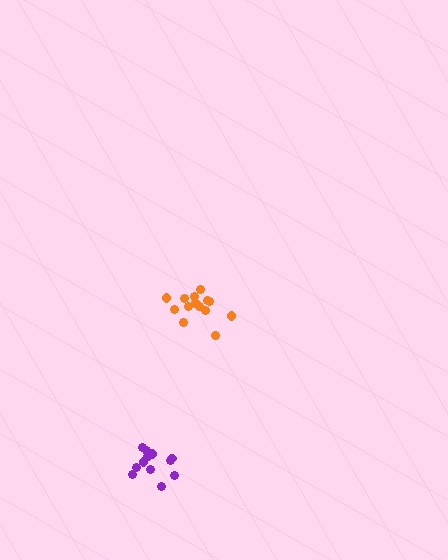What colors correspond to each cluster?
The clusters are colored: orange, purple.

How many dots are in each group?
Group 1: 14 dots, Group 2: 13 dots (27 total).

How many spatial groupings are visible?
There are 2 spatial groupings.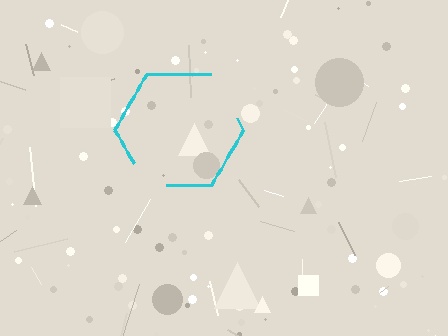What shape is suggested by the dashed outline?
The dashed outline suggests a hexagon.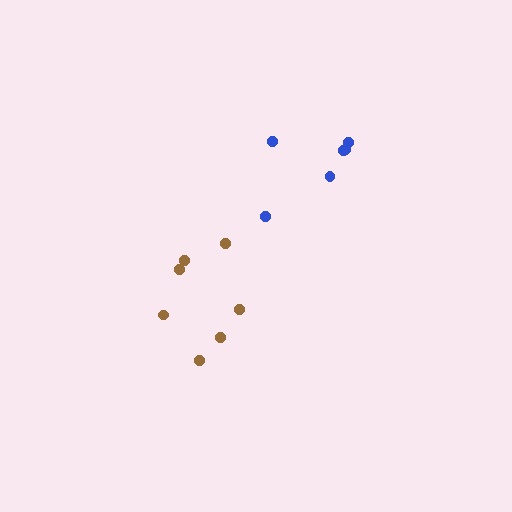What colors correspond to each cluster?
The clusters are colored: blue, brown.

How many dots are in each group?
Group 1: 6 dots, Group 2: 7 dots (13 total).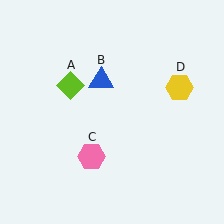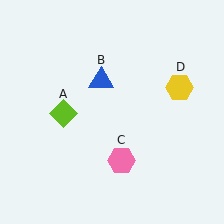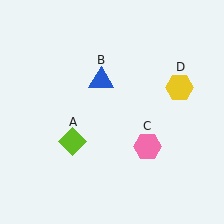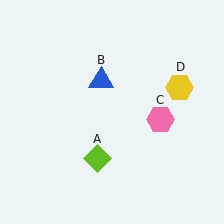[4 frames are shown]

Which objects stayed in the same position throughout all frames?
Blue triangle (object B) and yellow hexagon (object D) remained stationary.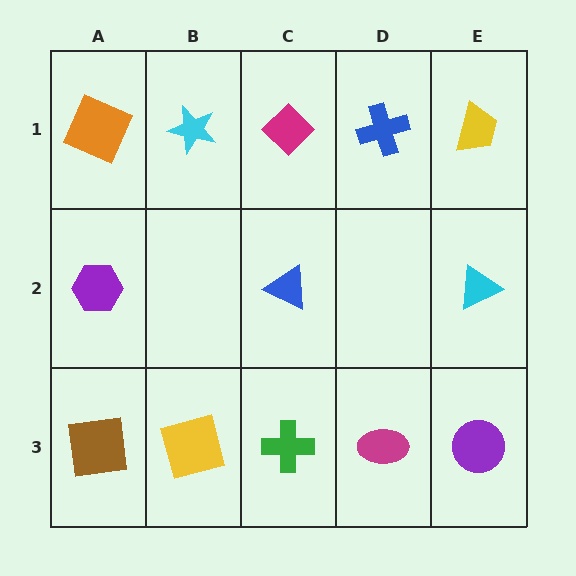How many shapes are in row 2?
3 shapes.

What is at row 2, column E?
A cyan triangle.